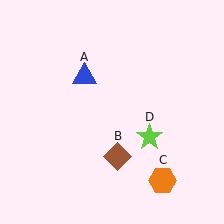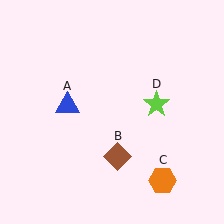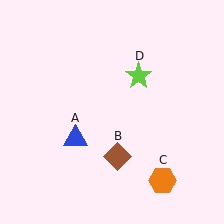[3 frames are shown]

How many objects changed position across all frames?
2 objects changed position: blue triangle (object A), lime star (object D).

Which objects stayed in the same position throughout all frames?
Brown diamond (object B) and orange hexagon (object C) remained stationary.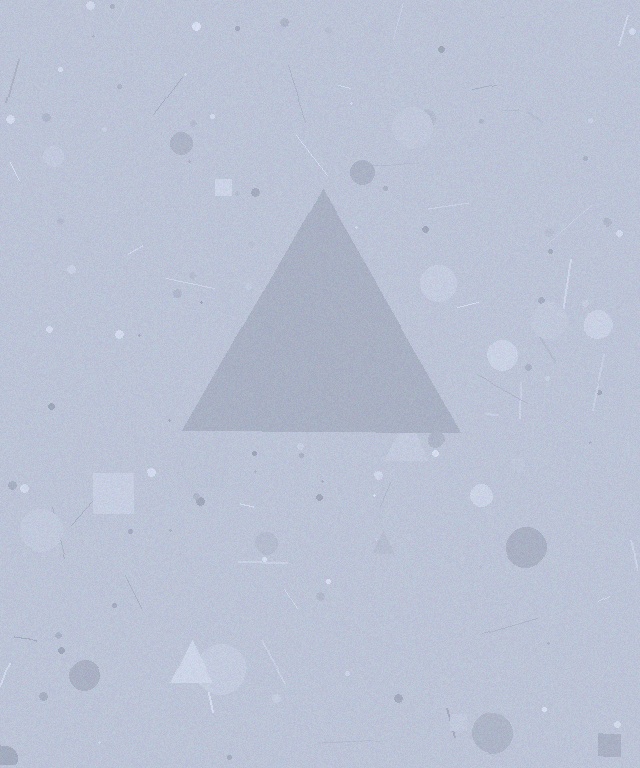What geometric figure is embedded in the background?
A triangle is embedded in the background.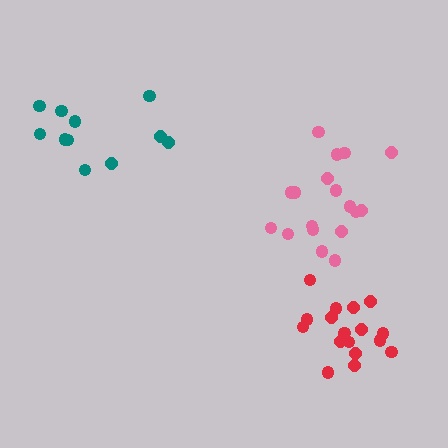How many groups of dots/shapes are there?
There are 3 groups.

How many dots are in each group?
Group 1: 17 dots, Group 2: 12 dots, Group 3: 18 dots (47 total).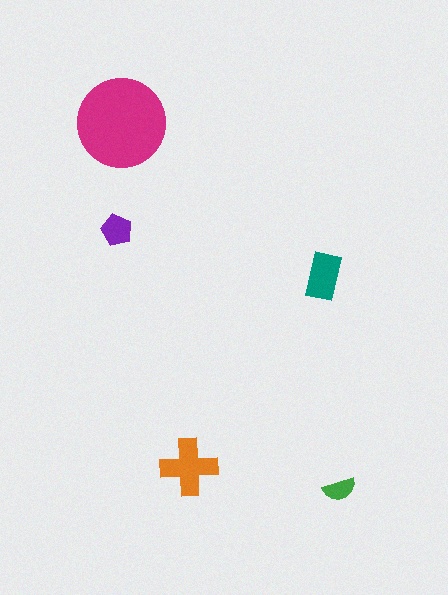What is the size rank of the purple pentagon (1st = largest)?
4th.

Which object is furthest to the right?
The green semicircle is rightmost.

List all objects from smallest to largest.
The green semicircle, the purple pentagon, the teal rectangle, the orange cross, the magenta circle.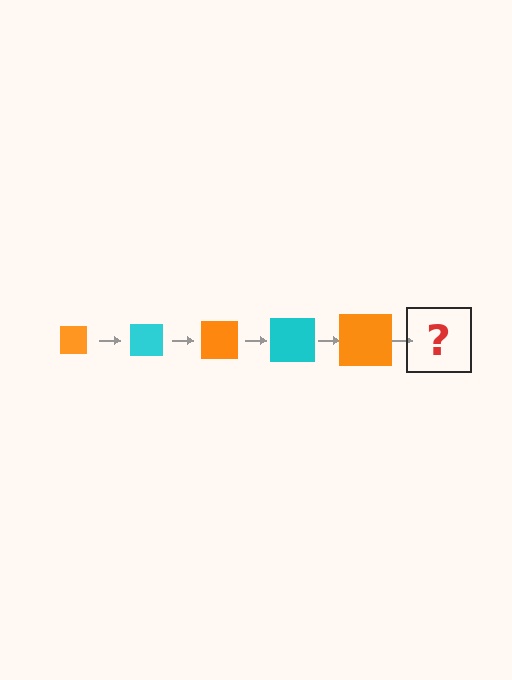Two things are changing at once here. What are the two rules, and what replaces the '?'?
The two rules are that the square grows larger each step and the color cycles through orange and cyan. The '?' should be a cyan square, larger than the previous one.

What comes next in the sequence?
The next element should be a cyan square, larger than the previous one.